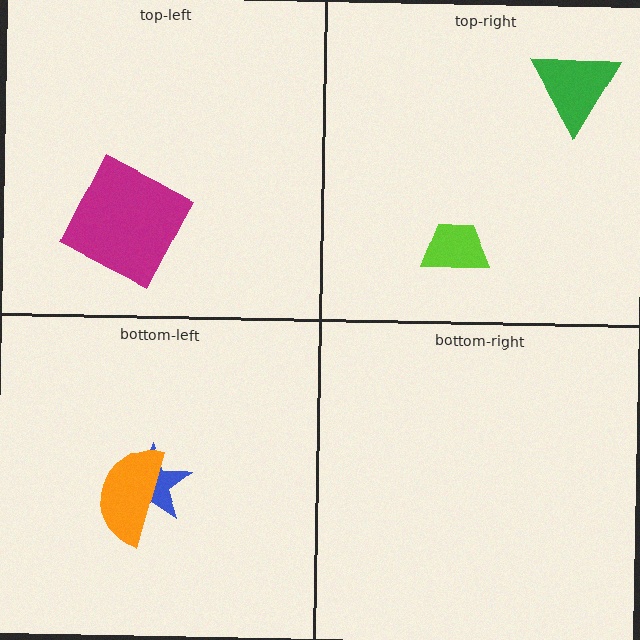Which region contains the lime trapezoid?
The top-right region.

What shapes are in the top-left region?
The magenta square.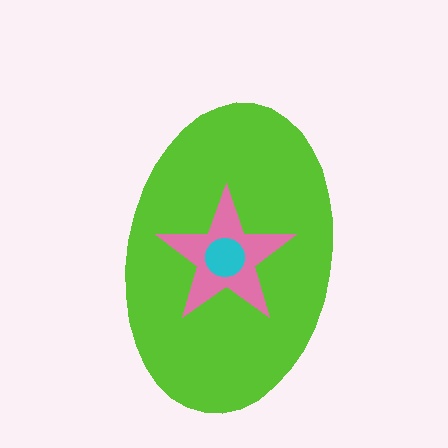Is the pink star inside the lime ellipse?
Yes.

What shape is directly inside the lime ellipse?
The pink star.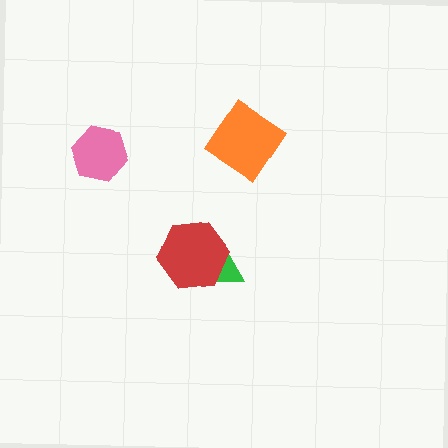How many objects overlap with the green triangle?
1 object overlaps with the green triangle.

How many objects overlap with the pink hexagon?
0 objects overlap with the pink hexagon.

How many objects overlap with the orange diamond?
0 objects overlap with the orange diamond.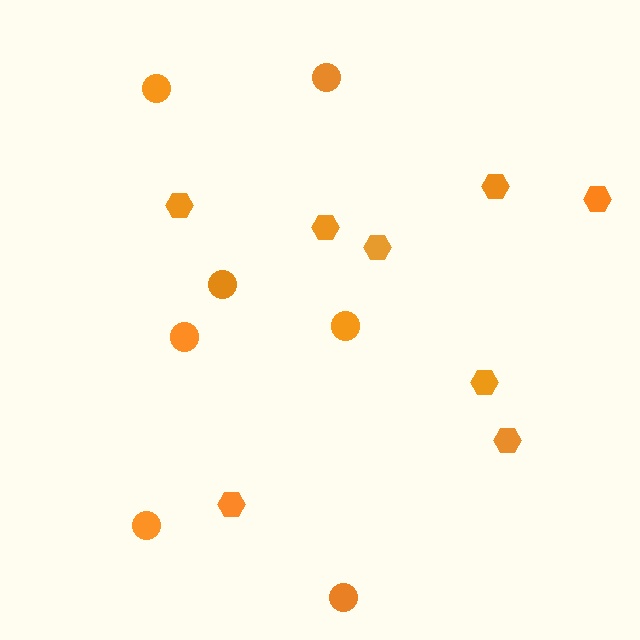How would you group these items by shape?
There are 2 groups: one group of hexagons (8) and one group of circles (7).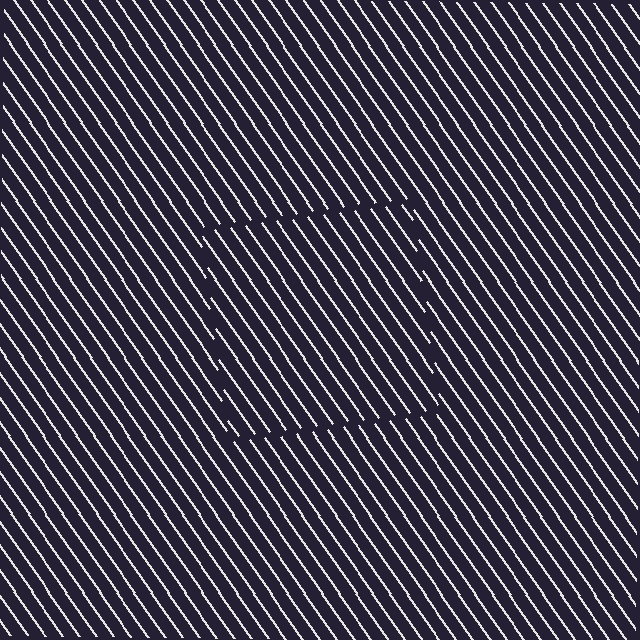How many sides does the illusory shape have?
4 sides — the line-ends trace a square.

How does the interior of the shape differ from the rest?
The interior of the shape contains the same grating, shifted by half a period — the contour is defined by the phase discontinuity where line-ends from the inner and outer gratings abut.